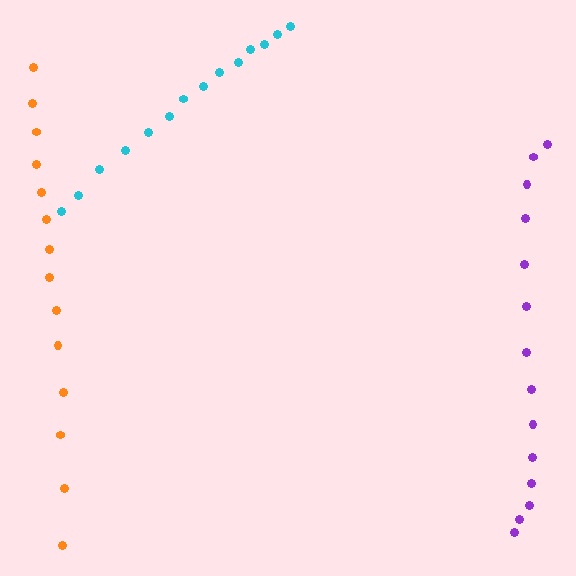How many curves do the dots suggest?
There are 3 distinct paths.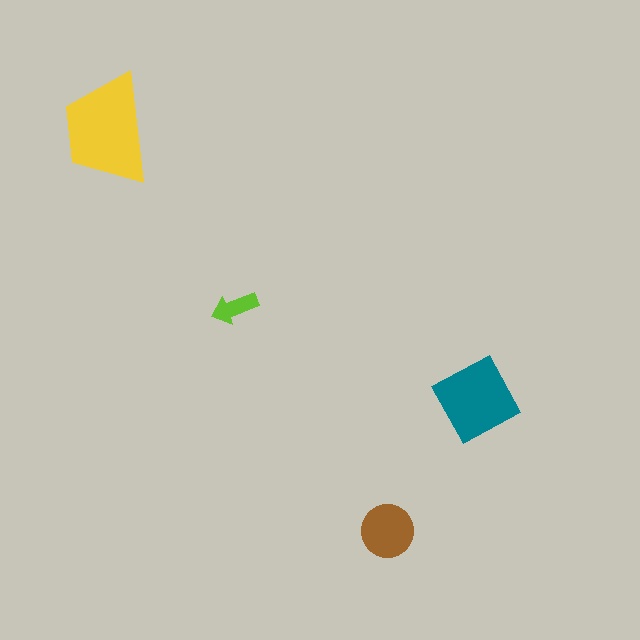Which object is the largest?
The yellow trapezoid.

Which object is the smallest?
The lime arrow.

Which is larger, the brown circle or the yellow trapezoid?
The yellow trapezoid.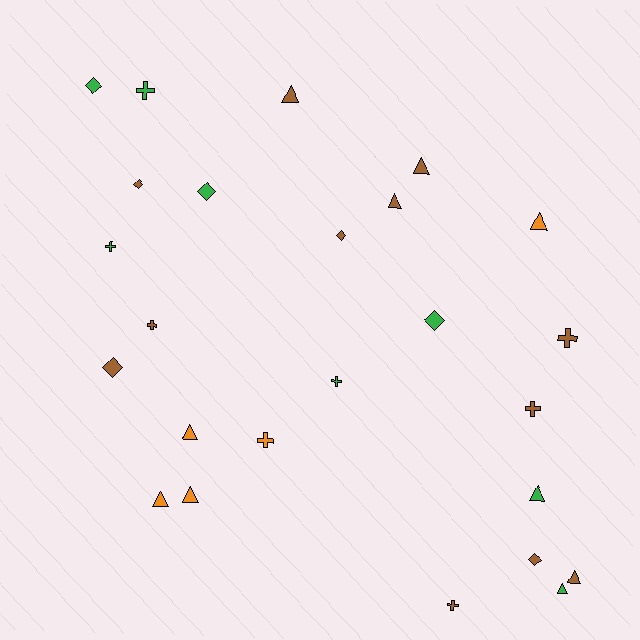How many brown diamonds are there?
There are 4 brown diamonds.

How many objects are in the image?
There are 25 objects.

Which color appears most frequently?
Brown, with 12 objects.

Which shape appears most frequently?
Triangle, with 10 objects.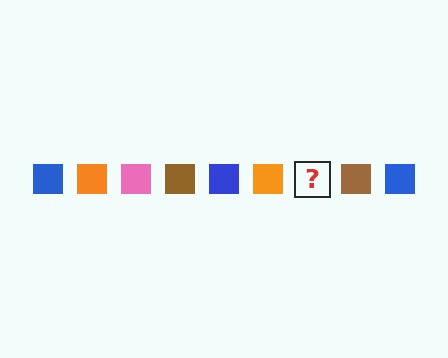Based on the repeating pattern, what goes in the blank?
The blank should be a pink square.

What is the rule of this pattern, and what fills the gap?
The rule is that the pattern cycles through blue, orange, pink, brown squares. The gap should be filled with a pink square.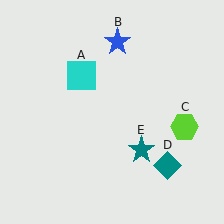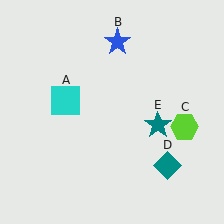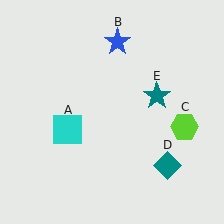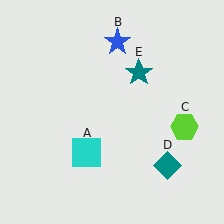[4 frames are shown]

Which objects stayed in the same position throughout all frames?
Blue star (object B) and lime hexagon (object C) and teal diamond (object D) remained stationary.